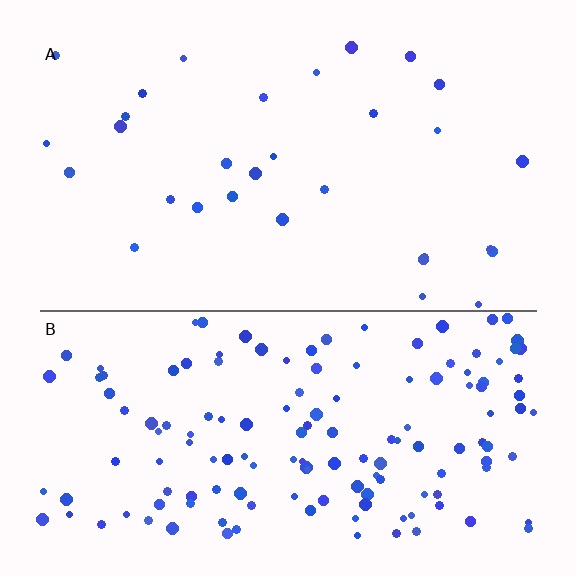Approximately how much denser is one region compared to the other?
Approximately 4.8× — region B over region A.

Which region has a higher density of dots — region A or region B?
B (the bottom).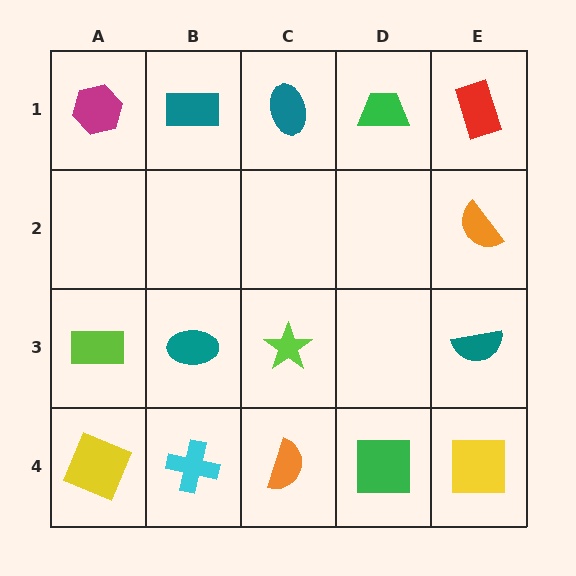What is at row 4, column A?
A yellow square.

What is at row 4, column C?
An orange semicircle.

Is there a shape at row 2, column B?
No, that cell is empty.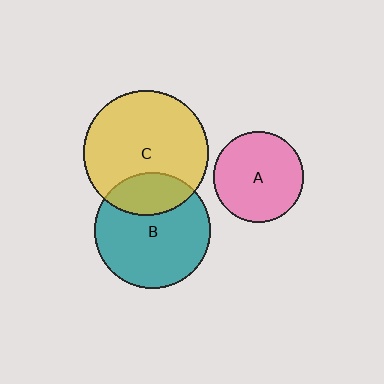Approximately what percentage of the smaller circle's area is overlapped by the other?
Approximately 25%.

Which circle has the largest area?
Circle C (yellow).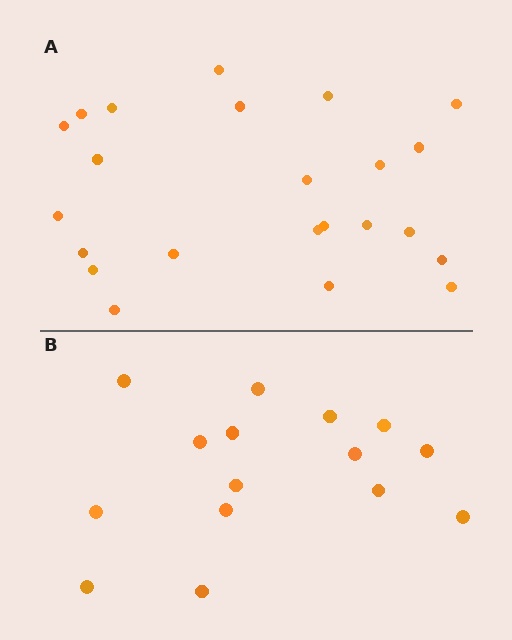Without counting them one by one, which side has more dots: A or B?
Region A (the top region) has more dots.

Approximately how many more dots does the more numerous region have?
Region A has roughly 8 or so more dots than region B.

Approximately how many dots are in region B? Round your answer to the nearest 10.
About 20 dots. (The exact count is 15, which rounds to 20.)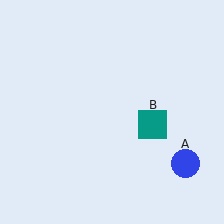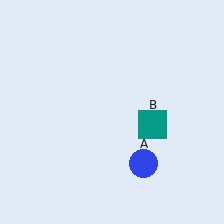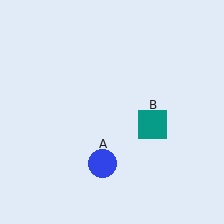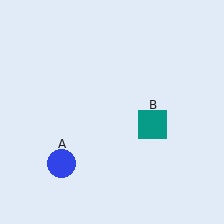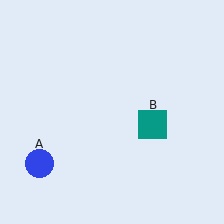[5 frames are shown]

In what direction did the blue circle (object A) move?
The blue circle (object A) moved left.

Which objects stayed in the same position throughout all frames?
Teal square (object B) remained stationary.